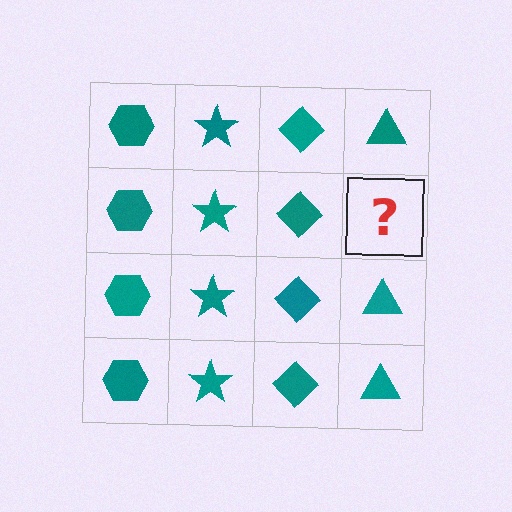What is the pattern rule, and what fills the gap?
The rule is that each column has a consistent shape. The gap should be filled with a teal triangle.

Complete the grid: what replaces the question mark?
The question mark should be replaced with a teal triangle.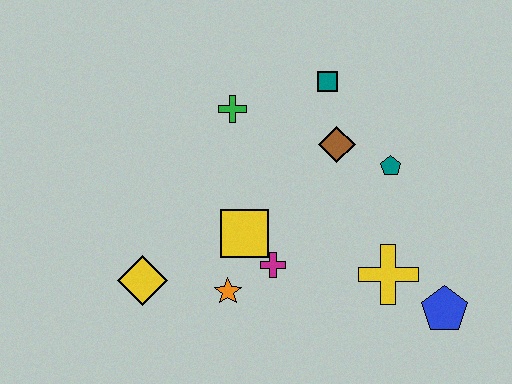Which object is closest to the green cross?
The teal square is closest to the green cross.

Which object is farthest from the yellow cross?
The yellow diamond is farthest from the yellow cross.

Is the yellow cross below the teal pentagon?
Yes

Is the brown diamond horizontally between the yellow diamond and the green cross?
No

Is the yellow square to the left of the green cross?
No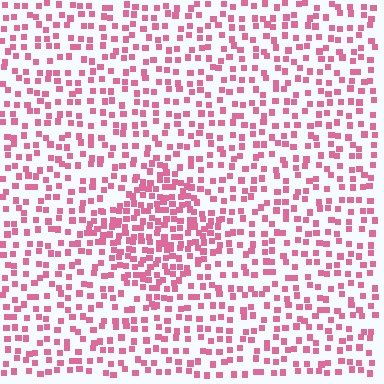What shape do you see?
I see a diamond.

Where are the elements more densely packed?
The elements are more densely packed inside the diamond boundary.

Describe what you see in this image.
The image contains small pink elements arranged at two different densities. A diamond-shaped region is visible where the elements are more densely packed than the surrounding area.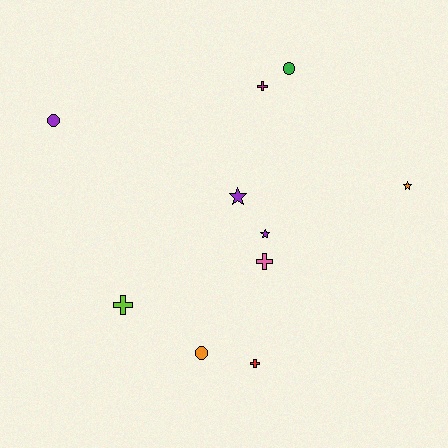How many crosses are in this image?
There are 4 crosses.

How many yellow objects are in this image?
There are no yellow objects.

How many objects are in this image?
There are 10 objects.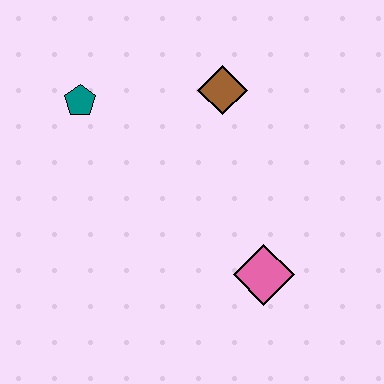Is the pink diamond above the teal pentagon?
No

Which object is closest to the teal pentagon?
The brown diamond is closest to the teal pentagon.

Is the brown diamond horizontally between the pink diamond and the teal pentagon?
Yes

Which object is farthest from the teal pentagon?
The pink diamond is farthest from the teal pentagon.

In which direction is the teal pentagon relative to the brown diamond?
The teal pentagon is to the left of the brown diamond.